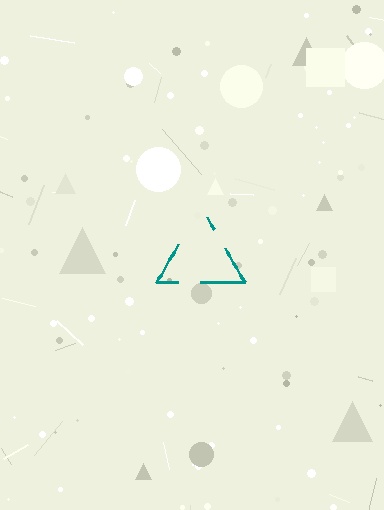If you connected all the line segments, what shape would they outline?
They would outline a triangle.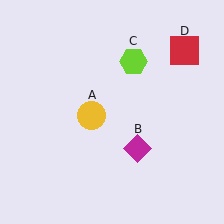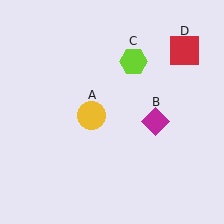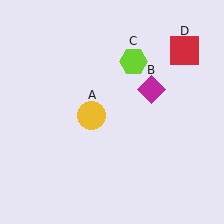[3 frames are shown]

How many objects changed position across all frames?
1 object changed position: magenta diamond (object B).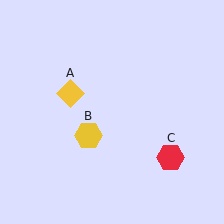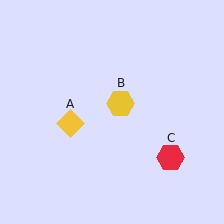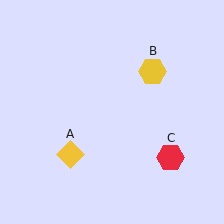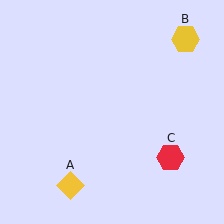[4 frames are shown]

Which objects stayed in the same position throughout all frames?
Red hexagon (object C) remained stationary.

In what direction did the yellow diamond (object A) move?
The yellow diamond (object A) moved down.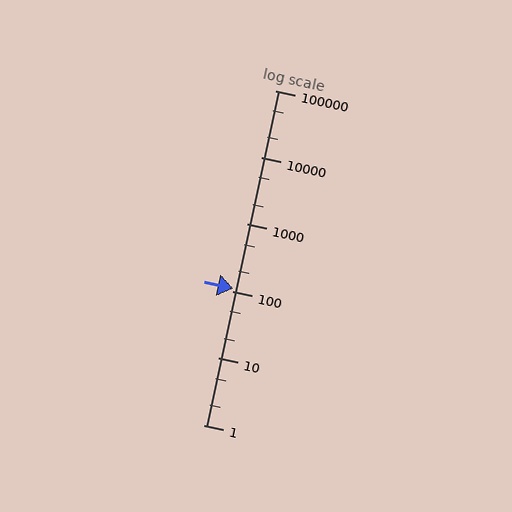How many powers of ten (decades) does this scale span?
The scale spans 5 decades, from 1 to 100000.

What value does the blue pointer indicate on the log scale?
The pointer indicates approximately 110.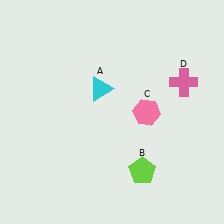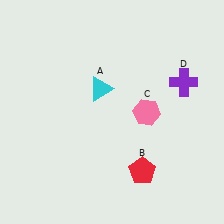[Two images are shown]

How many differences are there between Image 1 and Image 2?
There are 2 differences between the two images.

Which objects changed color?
B changed from lime to red. D changed from pink to purple.